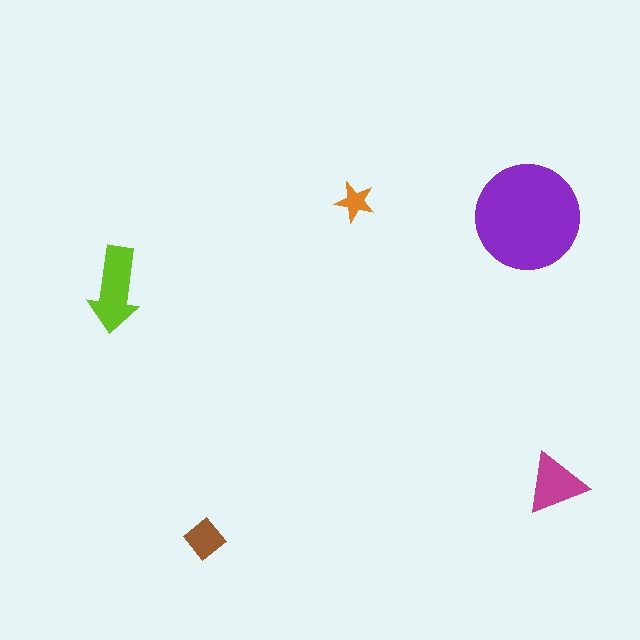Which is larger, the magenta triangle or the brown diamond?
The magenta triangle.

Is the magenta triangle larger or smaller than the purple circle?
Smaller.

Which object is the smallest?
The orange star.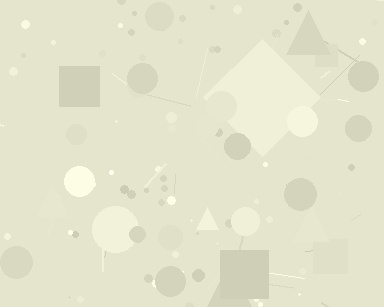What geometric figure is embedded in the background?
A diamond is embedded in the background.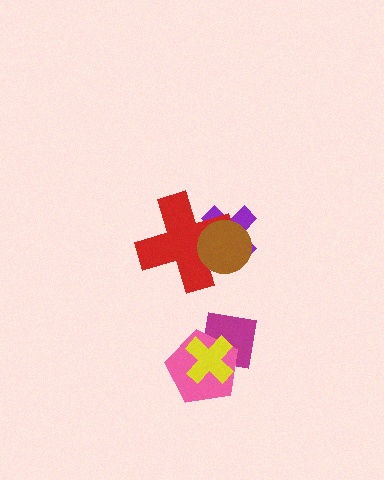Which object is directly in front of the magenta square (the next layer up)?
The pink pentagon is directly in front of the magenta square.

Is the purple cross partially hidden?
Yes, it is partially covered by another shape.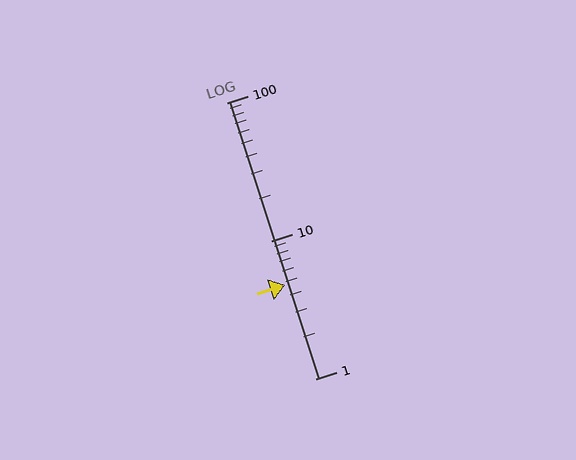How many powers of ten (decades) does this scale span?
The scale spans 2 decades, from 1 to 100.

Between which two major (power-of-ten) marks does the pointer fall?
The pointer is between 1 and 10.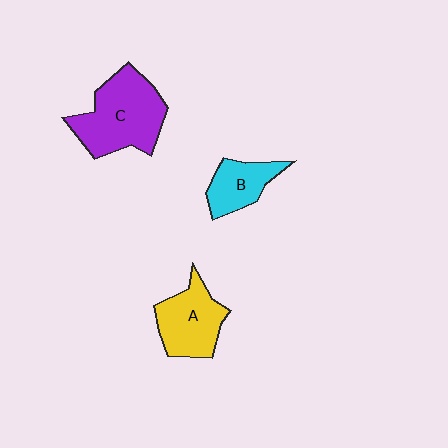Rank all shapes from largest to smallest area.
From largest to smallest: C (purple), A (yellow), B (cyan).